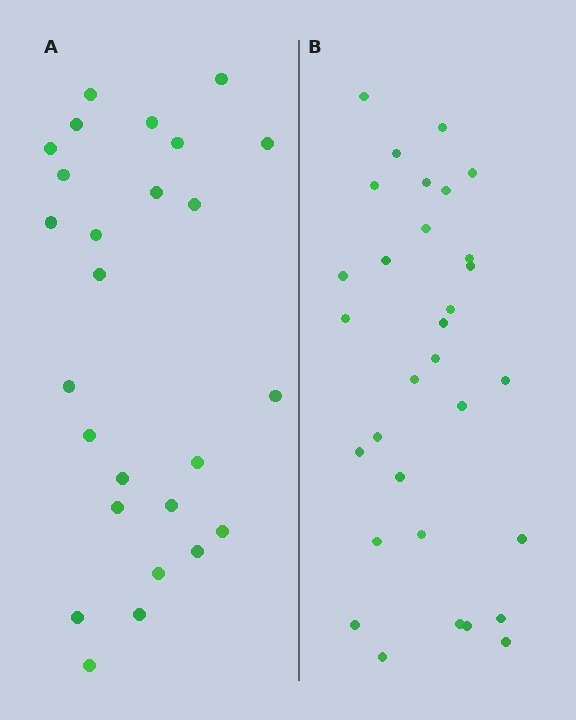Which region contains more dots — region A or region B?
Region B (the right region) has more dots.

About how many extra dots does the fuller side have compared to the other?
Region B has about 5 more dots than region A.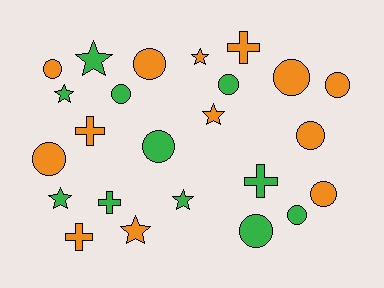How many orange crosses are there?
There are 3 orange crosses.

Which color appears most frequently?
Orange, with 13 objects.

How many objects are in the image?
There are 24 objects.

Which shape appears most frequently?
Circle, with 12 objects.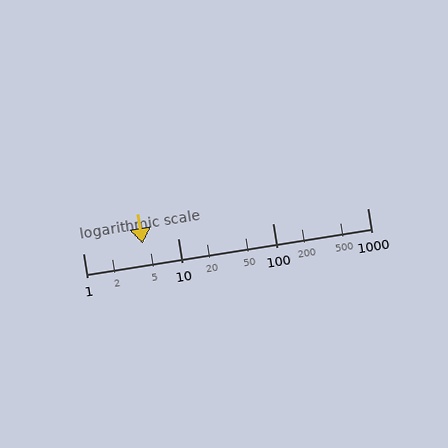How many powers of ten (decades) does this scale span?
The scale spans 3 decades, from 1 to 1000.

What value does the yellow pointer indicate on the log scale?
The pointer indicates approximately 4.3.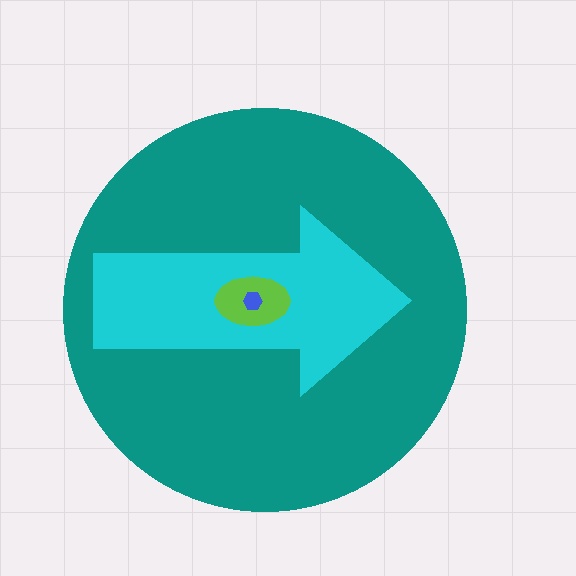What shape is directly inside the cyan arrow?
The lime ellipse.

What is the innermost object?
The blue hexagon.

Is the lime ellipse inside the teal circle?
Yes.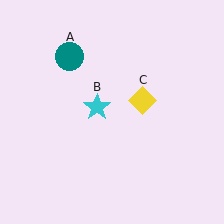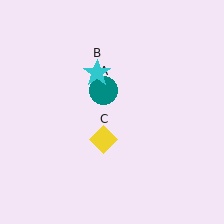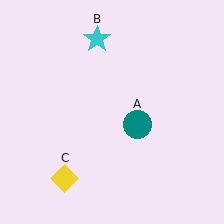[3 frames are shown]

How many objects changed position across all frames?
3 objects changed position: teal circle (object A), cyan star (object B), yellow diamond (object C).